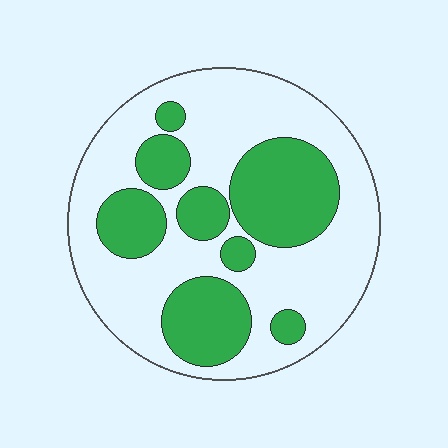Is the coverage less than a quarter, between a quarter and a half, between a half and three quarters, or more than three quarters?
Between a quarter and a half.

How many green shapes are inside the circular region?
8.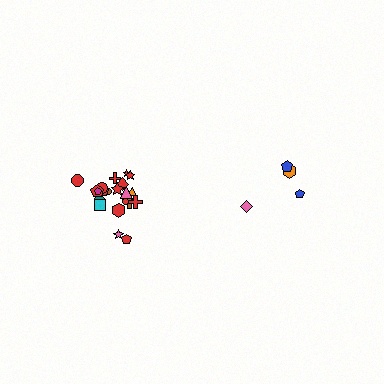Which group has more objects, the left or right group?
The left group.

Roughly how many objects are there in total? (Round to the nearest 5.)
Roughly 25 objects in total.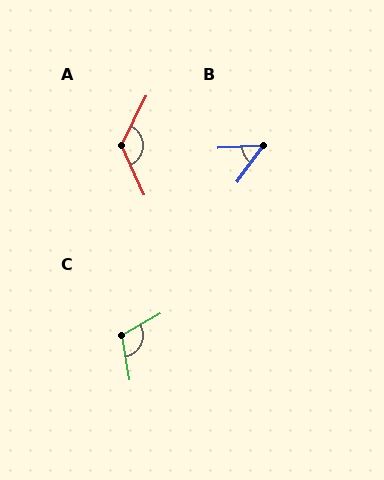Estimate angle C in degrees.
Approximately 110 degrees.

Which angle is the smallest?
B, at approximately 50 degrees.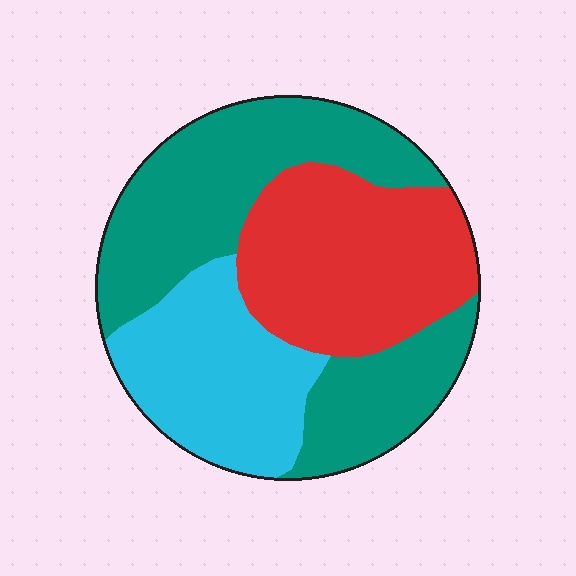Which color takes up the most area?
Teal, at roughly 45%.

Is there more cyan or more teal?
Teal.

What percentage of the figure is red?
Red takes up about one third (1/3) of the figure.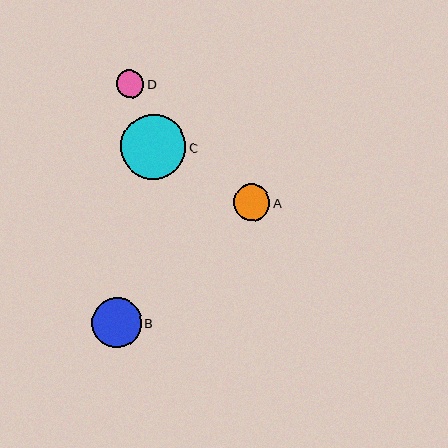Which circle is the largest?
Circle C is the largest with a size of approximately 65 pixels.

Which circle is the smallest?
Circle D is the smallest with a size of approximately 28 pixels.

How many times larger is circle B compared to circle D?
Circle B is approximately 1.8 times the size of circle D.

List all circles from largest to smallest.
From largest to smallest: C, B, A, D.